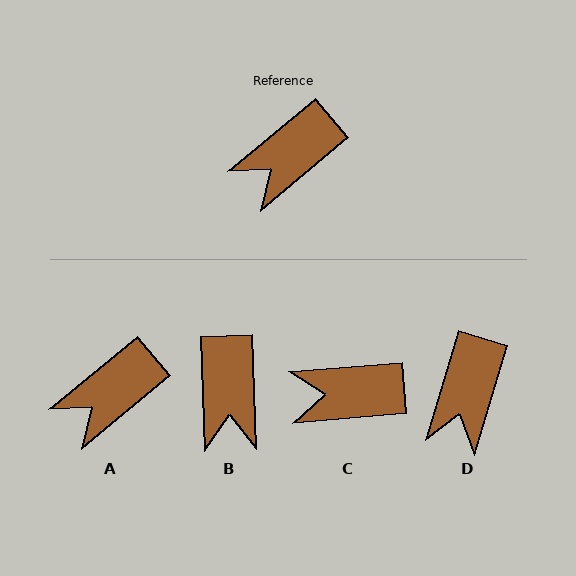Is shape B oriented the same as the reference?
No, it is off by about 53 degrees.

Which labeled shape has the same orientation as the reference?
A.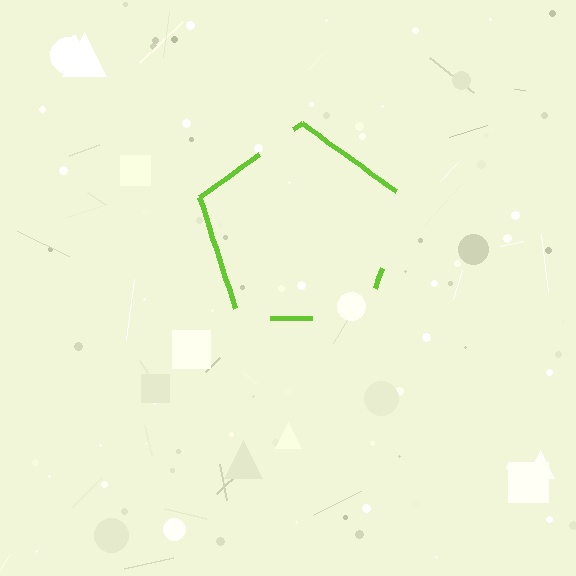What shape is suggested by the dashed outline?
The dashed outline suggests a pentagon.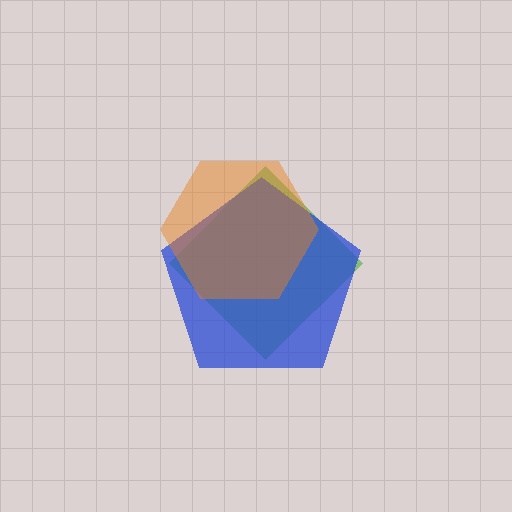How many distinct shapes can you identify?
There are 3 distinct shapes: a green diamond, a blue pentagon, an orange hexagon.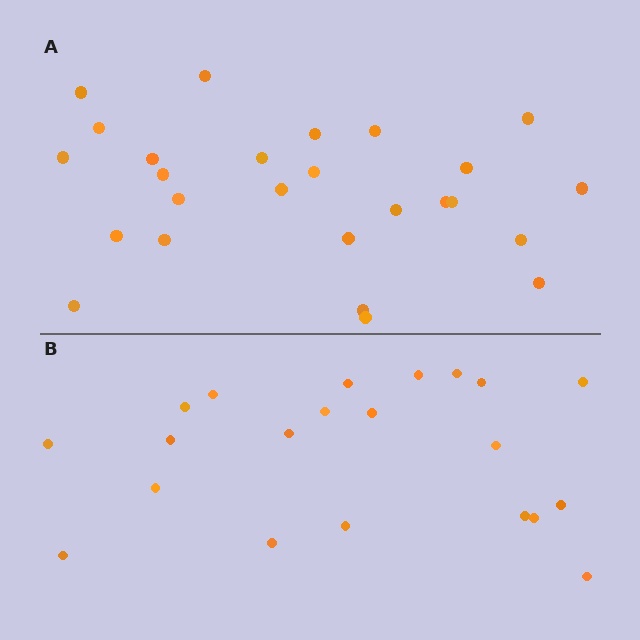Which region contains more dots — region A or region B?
Region A (the top region) has more dots.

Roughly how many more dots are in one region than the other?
Region A has about 5 more dots than region B.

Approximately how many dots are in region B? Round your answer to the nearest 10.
About 20 dots. (The exact count is 21, which rounds to 20.)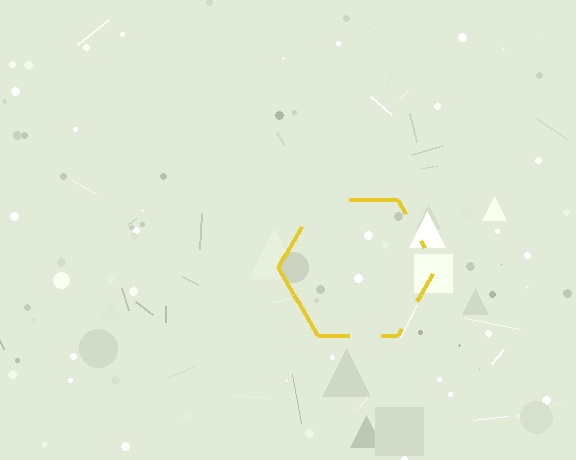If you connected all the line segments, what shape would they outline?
They would outline a hexagon.